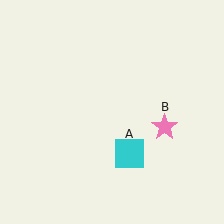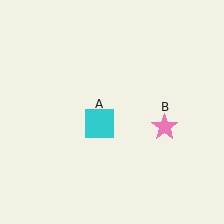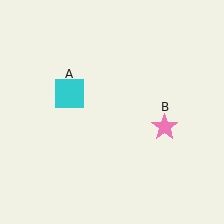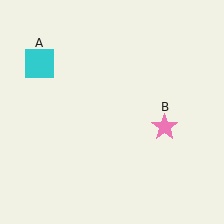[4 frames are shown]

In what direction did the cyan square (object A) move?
The cyan square (object A) moved up and to the left.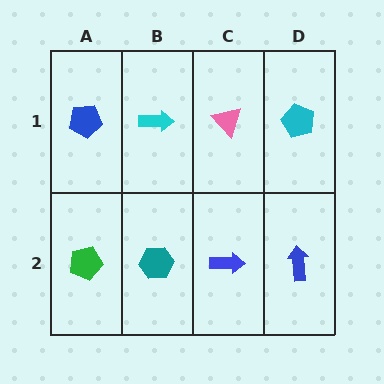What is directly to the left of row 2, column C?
A teal hexagon.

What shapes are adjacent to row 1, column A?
A green pentagon (row 2, column A), a cyan arrow (row 1, column B).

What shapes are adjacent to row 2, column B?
A cyan arrow (row 1, column B), a green pentagon (row 2, column A), a blue arrow (row 2, column C).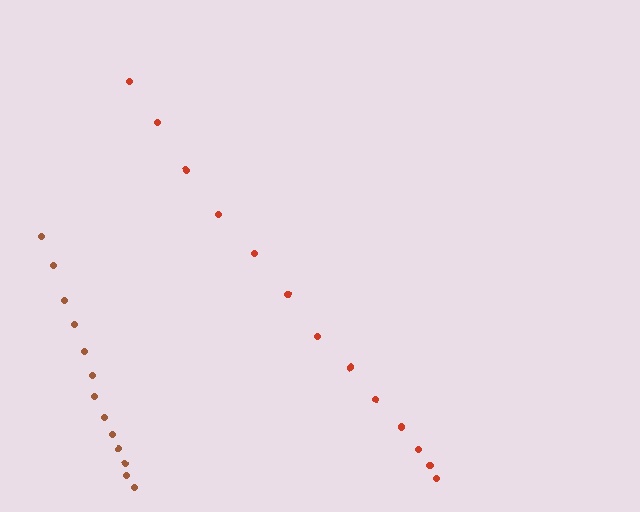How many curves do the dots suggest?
There are 2 distinct paths.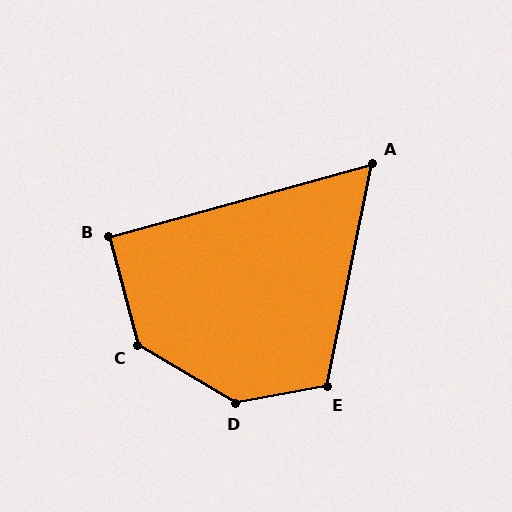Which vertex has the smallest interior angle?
A, at approximately 63 degrees.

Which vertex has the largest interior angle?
D, at approximately 139 degrees.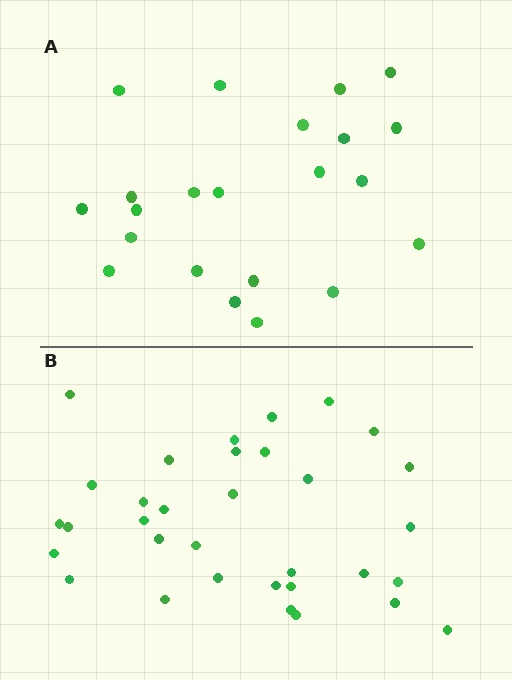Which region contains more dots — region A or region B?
Region B (the bottom region) has more dots.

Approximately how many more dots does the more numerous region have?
Region B has roughly 12 or so more dots than region A.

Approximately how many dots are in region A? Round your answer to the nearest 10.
About 20 dots. (The exact count is 22, which rounds to 20.)